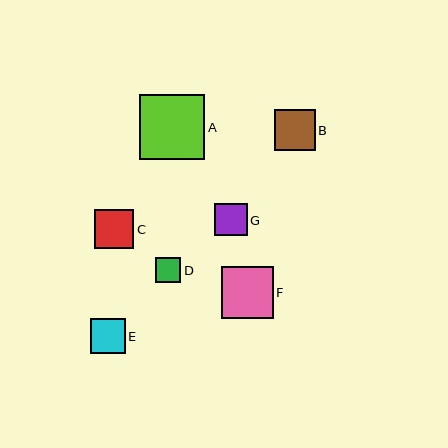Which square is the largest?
Square A is the largest with a size of approximately 66 pixels.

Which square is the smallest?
Square D is the smallest with a size of approximately 25 pixels.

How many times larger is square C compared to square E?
Square C is approximately 1.1 times the size of square E.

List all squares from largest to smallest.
From largest to smallest: A, F, B, C, E, G, D.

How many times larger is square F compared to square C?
Square F is approximately 1.3 times the size of square C.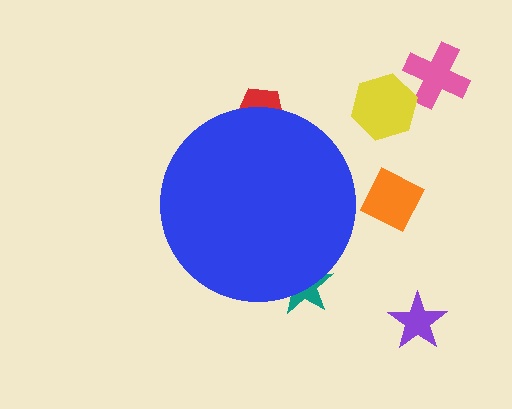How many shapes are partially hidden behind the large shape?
2 shapes are partially hidden.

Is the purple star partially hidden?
No, the purple star is fully visible.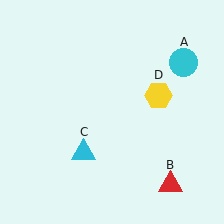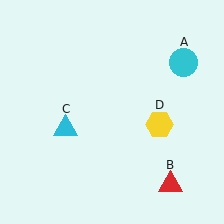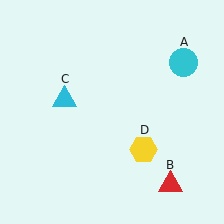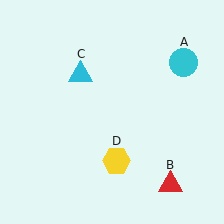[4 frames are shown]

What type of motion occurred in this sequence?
The cyan triangle (object C), yellow hexagon (object D) rotated clockwise around the center of the scene.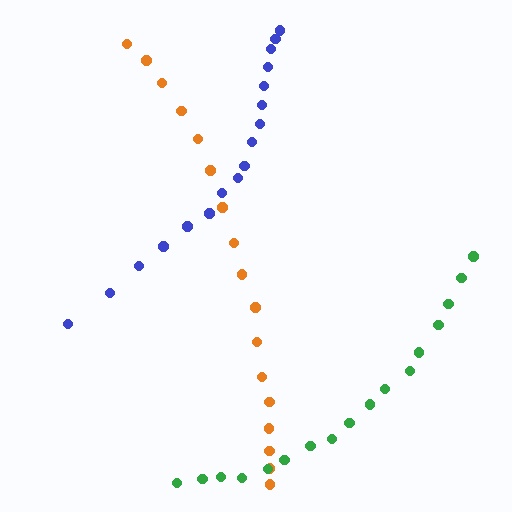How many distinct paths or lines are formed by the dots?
There are 3 distinct paths.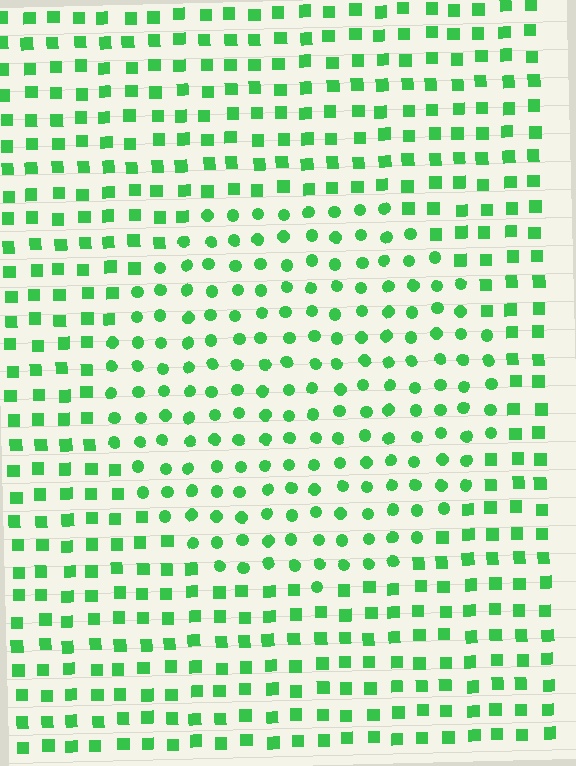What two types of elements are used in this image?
The image uses circles inside the circle region and squares outside it.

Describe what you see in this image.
The image is filled with small green elements arranged in a uniform grid. A circle-shaped region contains circles, while the surrounding area contains squares. The boundary is defined purely by the change in element shape.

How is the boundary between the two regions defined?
The boundary is defined by a change in element shape: circles inside vs. squares outside. All elements share the same color and spacing.